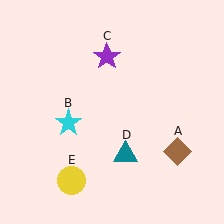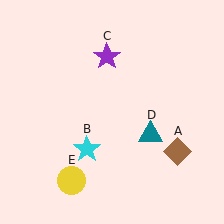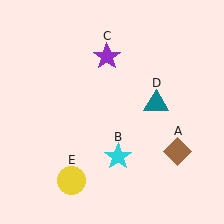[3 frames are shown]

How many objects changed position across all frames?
2 objects changed position: cyan star (object B), teal triangle (object D).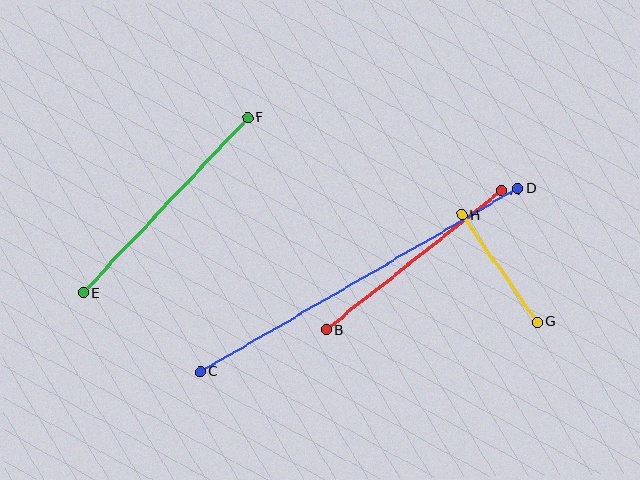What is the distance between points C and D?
The distance is approximately 367 pixels.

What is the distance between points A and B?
The distance is approximately 224 pixels.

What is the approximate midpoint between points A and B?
The midpoint is at approximately (414, 260) pixels.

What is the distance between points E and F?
The distance is approximately 240 pixels.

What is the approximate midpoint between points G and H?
The midpoint is at approximately (499, 268) pixels.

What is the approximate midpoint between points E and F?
The midpoint is at approximately (165, 205) pixels.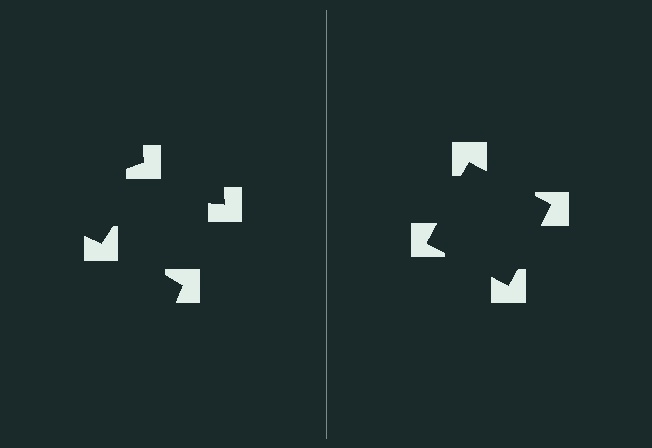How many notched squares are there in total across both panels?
8 — 4 on each side.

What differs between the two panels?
The notched squares are positioned identically on both sides; only the wedge orientations differ. On the right they align to a square; on the left they are misaligned.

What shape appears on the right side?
An illusory square.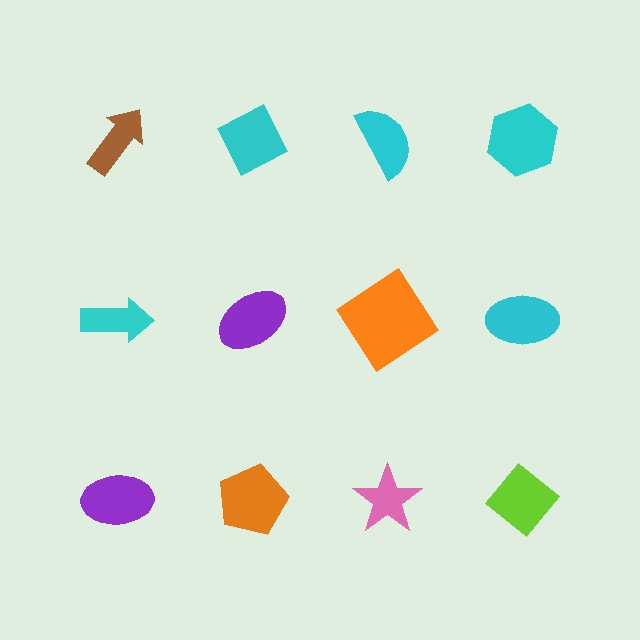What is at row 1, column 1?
A brown arrow.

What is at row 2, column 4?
A cyan ellipse.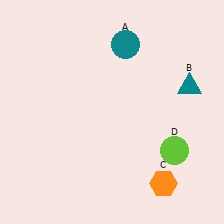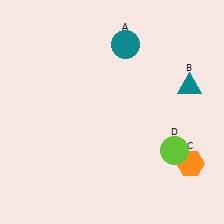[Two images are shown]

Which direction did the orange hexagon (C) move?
The orange hexagon (C) moved right.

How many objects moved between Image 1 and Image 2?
1 object moved between the two images.